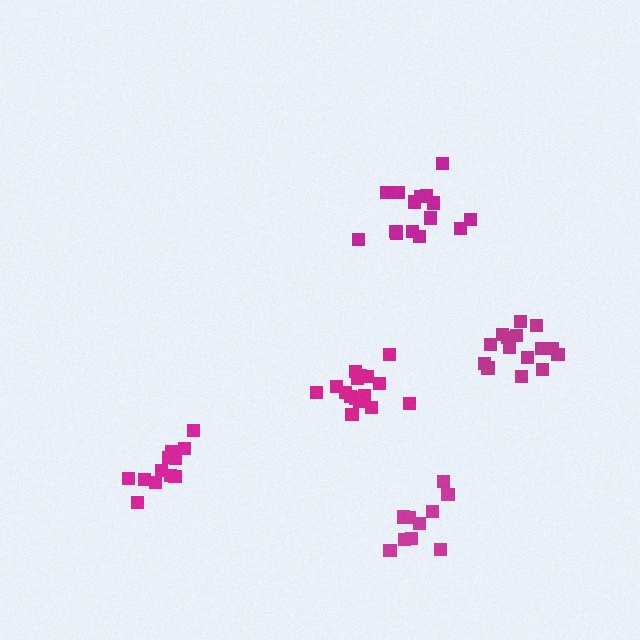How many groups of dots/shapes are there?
There are 5 groups.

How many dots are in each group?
Group 1: 16 dots, Group 2: 10 dots, Group 3: 15 dots, Group 4: 12 dots, Group 5: 15 dots (68 total).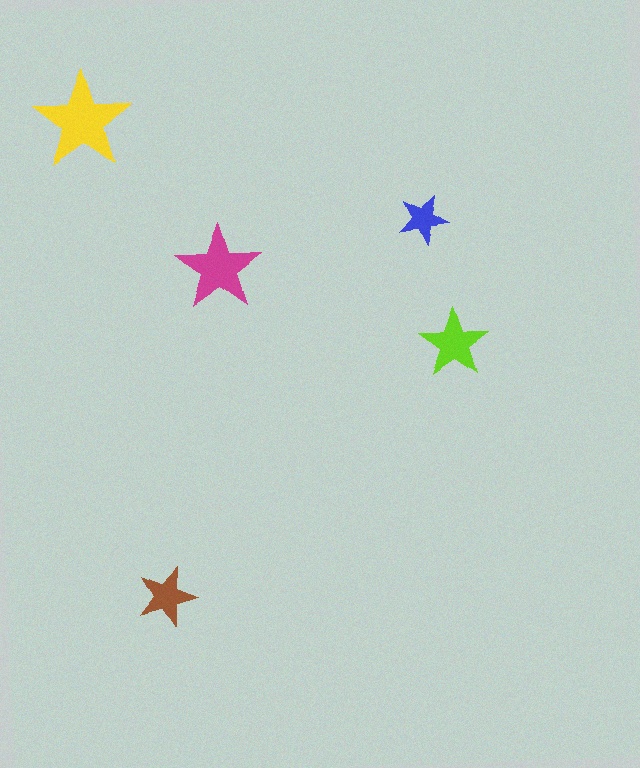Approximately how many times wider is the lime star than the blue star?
About 1.5 times wider.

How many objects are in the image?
There are 5 objects in the image.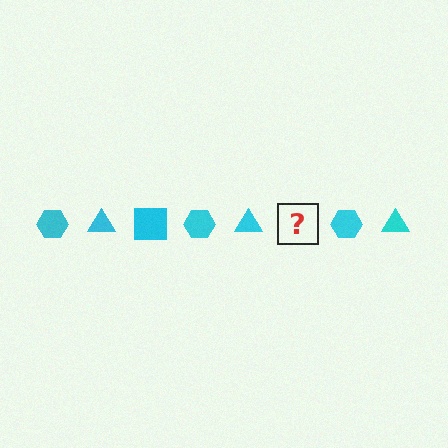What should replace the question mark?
The question mark should be replaced with a cyan square.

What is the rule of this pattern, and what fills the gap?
The rule is that the pattern cycles through hexagon, triangle, square shapes in cyan. The gap should be filled with a cyan square.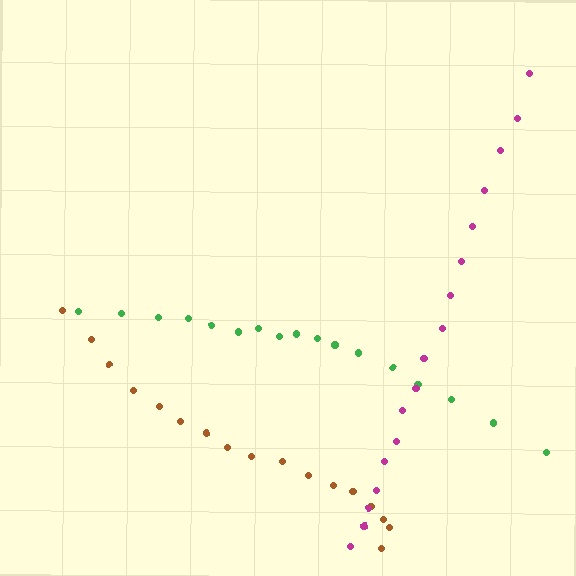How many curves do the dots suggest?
There are 3 distinct paths.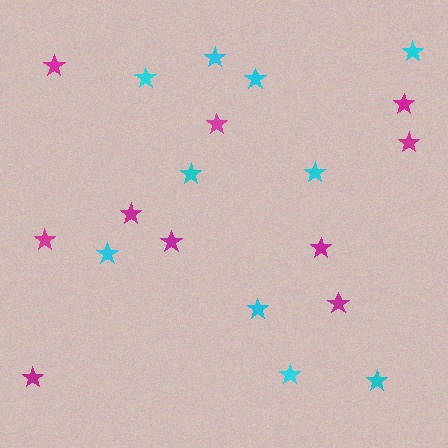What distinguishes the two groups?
There are 2 groups: one group of magenta stars (10) and one group of cyan stars (10).